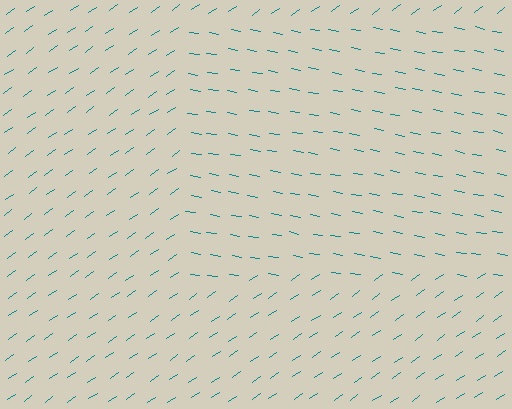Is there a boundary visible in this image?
Yes, there is a texture boundary formed by a change in line orientation.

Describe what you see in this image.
The image is filled with small teal line segments. A rectangle region in the image has lines oriented differently from the surrounding lines, creating a visible texture boundary.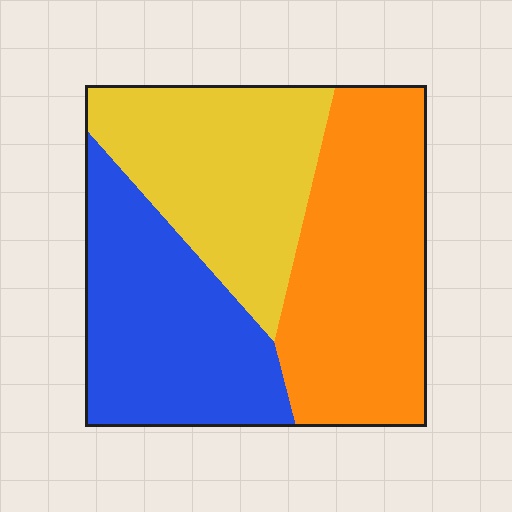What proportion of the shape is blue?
Blue takes up between a quarter and a half of the shape.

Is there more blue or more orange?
Orange.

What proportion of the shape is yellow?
Yellow takes up between a sixth and a third of the shape.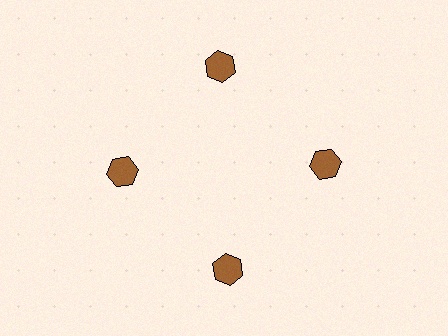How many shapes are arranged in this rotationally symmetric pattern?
There are 4 shapes, arranged in 4 groups of 1.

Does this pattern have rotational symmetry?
Yes, this pattern has 4-fold rotational symmetry. It looks the same after rotating 90 degrees around the center.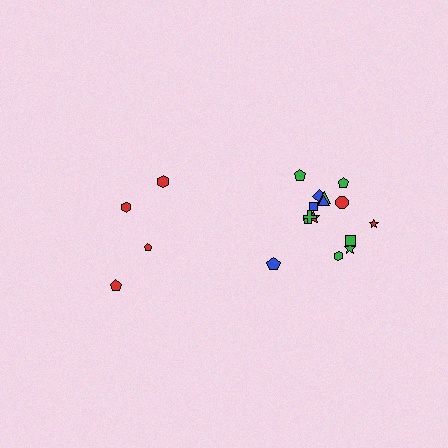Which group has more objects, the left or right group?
The right group.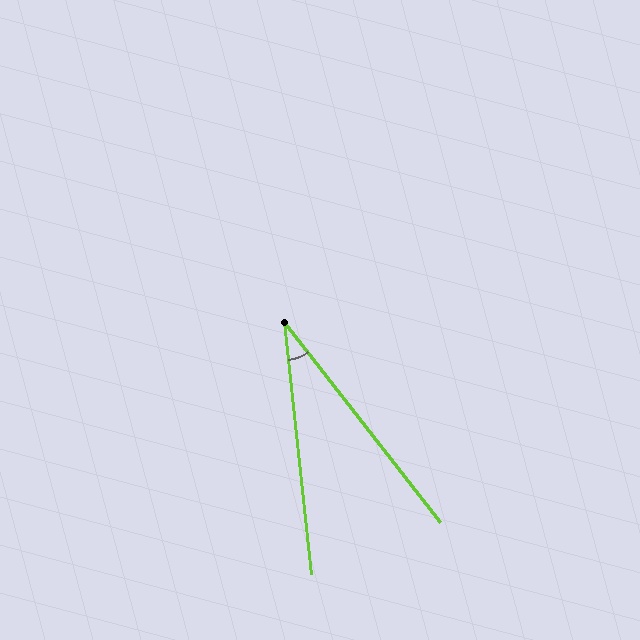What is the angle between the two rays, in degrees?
Approximately 32 degrees.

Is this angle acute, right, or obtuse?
It is acute.